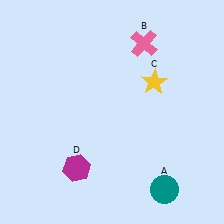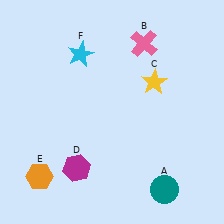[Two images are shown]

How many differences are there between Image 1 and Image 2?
There are 2 differences between the two images.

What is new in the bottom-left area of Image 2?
An orange hexagon (E) was added in the bottom-left area of Image 2.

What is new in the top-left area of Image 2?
A cyan star (F) was added in the top-left area of Image 2.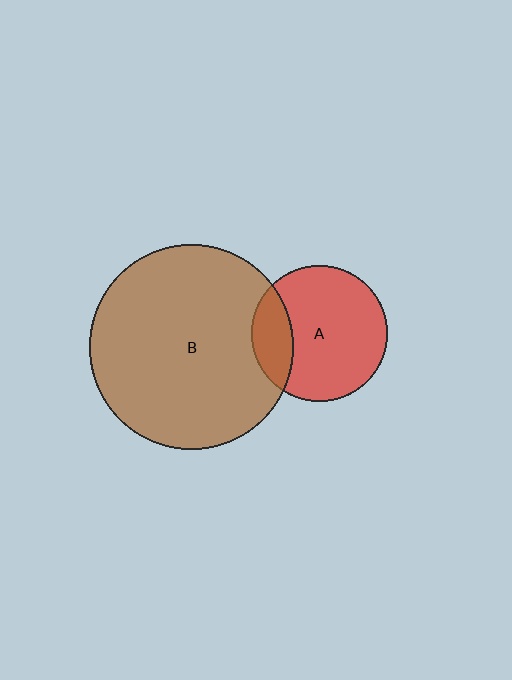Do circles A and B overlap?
Yes.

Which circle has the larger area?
Circle B (brown).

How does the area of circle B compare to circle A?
Approximately 2.2 times.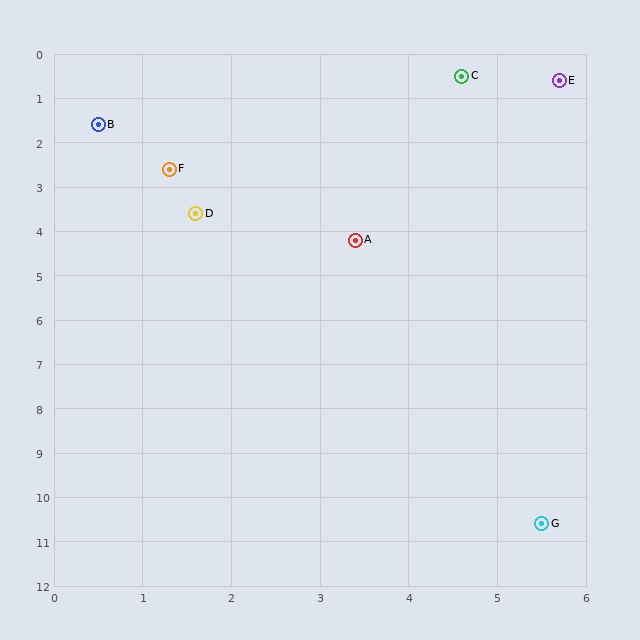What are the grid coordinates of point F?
Point F is at approximately (1.3, 2.6).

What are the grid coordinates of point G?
Point G is at approximately (5.5, 10.6).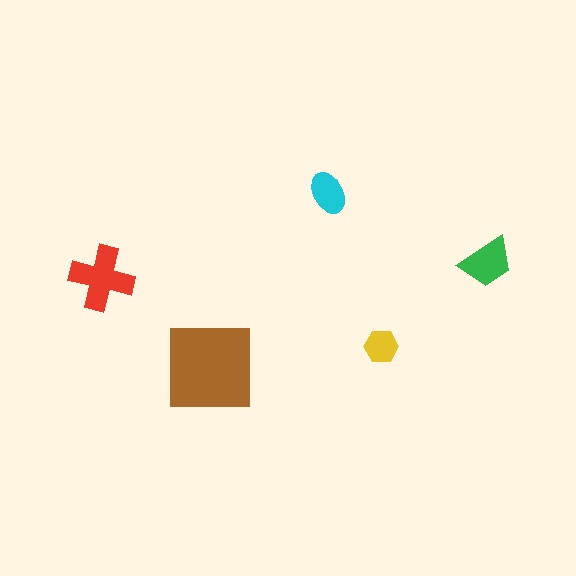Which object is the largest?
The brown square.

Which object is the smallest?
The yellow hexagon.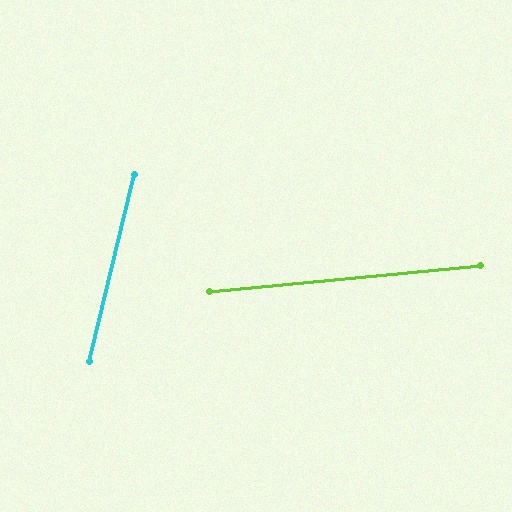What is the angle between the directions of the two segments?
Approximately 71 degrees.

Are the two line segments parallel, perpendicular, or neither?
Neither parallel nor perpendicular — they differ by about 71°.